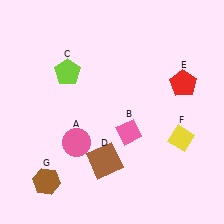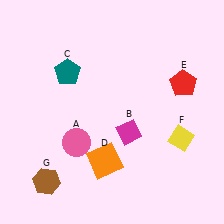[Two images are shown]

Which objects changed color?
B changed from pink to magenta. C changed from lime to teal. D changed from brown to orange.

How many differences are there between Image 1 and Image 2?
There are 3 differences between the two images.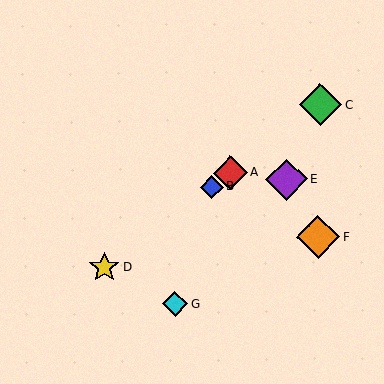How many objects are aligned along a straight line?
4 objects (A, B, C, D) are aligned along a straight line.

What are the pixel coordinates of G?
Object G is at (175, 304).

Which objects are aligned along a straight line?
Objects A, B, C, D are aligned along a straight line.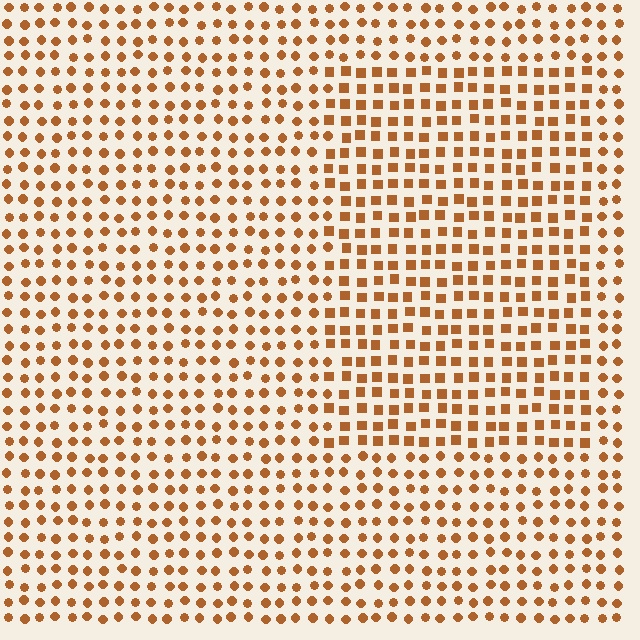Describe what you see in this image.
The image is filled with small brown elements arranged in a uniform grid. A rectangle-shaped region contains squares, while the surrounding area contains circles. The boundary is defined purely by the change in element shape.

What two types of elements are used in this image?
The image uses squares inside the rectangle region and circles outside it.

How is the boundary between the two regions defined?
The boundary is defined by a change in element shape: squares inside vs. circles outside. All elements share the same color and spacing.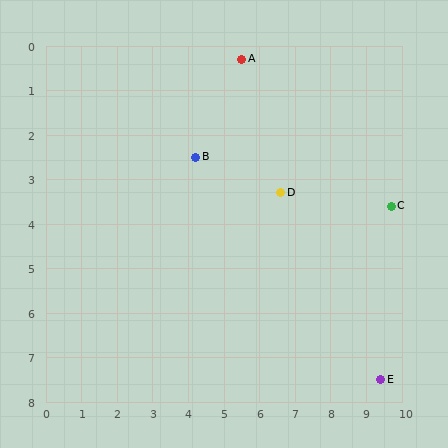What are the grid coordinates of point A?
Point A is at approximately (5.5, 0.3).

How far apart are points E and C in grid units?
Points E and C are about 3.9 grid units apart.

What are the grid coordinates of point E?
Point E is at approximately (9.4, 7.5).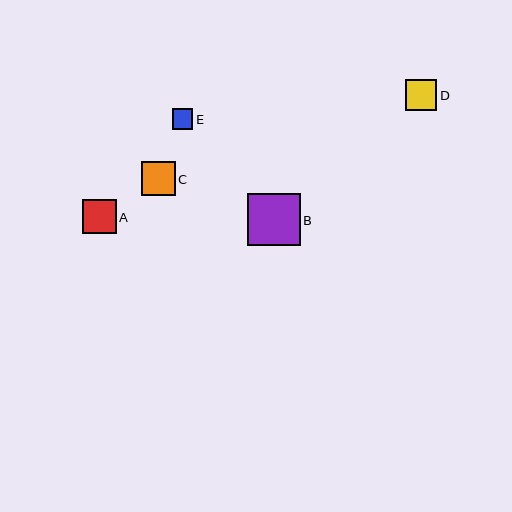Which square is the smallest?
Square E is the smallest with a size of approximately 21 pixels.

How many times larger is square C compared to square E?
Square C is approximately 1.6 times the size of square E.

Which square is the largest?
Square B is the largest with a size of approximately 53 pixels.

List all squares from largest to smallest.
From largest to smallest: B, C, A, D, E.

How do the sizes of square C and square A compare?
Square C and square A are approximately the same size.